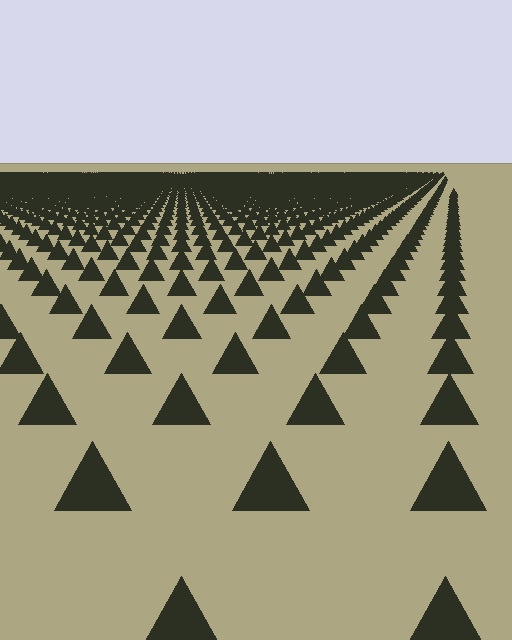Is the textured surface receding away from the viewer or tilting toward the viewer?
The surface is receding away from the viewer. Texture elements get smaller and denser toward the top.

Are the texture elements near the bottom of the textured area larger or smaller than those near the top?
Larger. Near the bottom, elements are closer to the viewer and appear at a bigger on-screen size.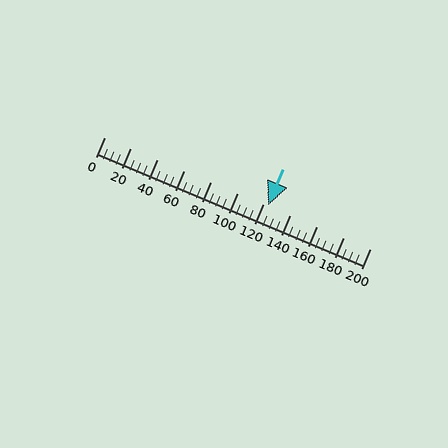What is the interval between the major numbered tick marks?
The major tick marks are spaced 20 units apart.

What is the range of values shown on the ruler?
The ruler shows values from 0 to 200.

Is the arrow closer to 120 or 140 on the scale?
The arrow is closer to 120.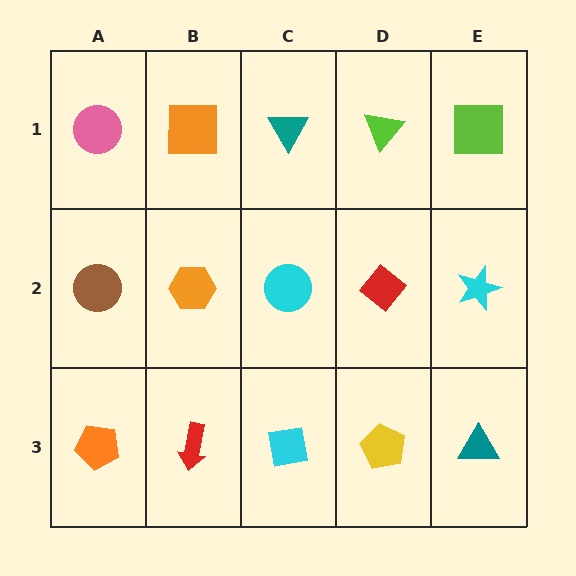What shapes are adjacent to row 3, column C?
A cyan circle (row 2, column C), a red arrow (row 3, column B), a yellow pentagon (row 3, column D).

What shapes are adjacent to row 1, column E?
A cyan star (row 2, column E), a lime triangle (row 1, column D).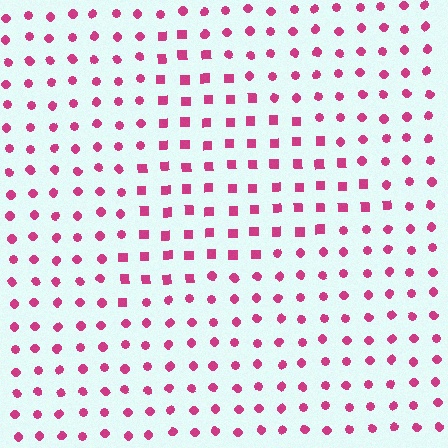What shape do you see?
I see a triangle.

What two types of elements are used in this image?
The image uses squares inside the triangle region and circles outside it.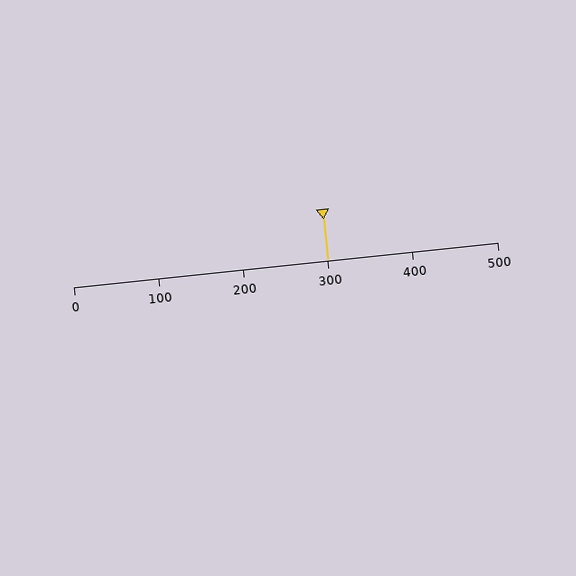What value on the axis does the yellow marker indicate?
The marker indicates approximately 300.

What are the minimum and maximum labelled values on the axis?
The axis runs from 0 to 500.